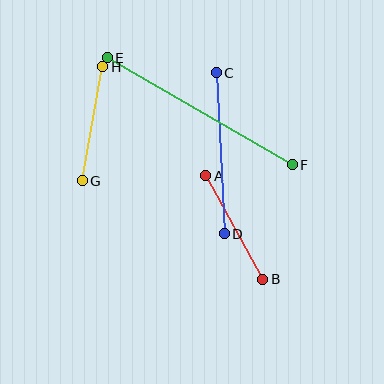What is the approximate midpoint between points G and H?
The midpoint is at approximately (93, 124) pixels.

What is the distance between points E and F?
The distance is approximately 214 pixels.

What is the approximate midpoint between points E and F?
The midpoint is at approximately (200, 111) pixels.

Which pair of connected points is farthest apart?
Points E and F are farthest apart.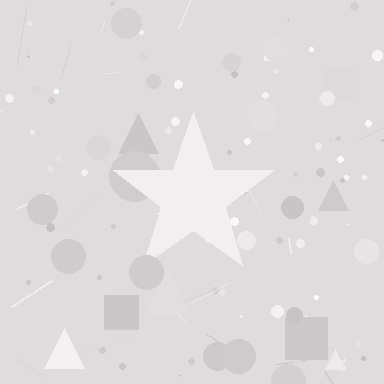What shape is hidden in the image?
A star is hidden in the image.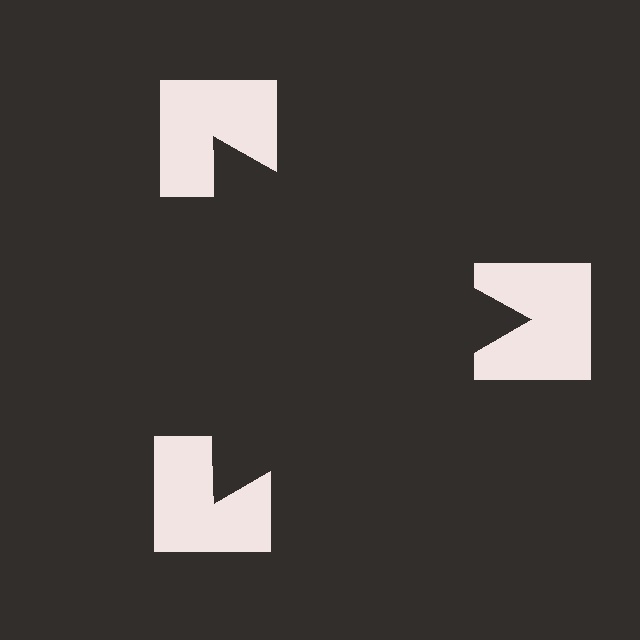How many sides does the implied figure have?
3 sides.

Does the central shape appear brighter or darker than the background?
It typically appears slightly darker than the background, even though no actual brightness change is drawn.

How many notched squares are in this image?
There are 3 — one at each vertex of the illusory triangle.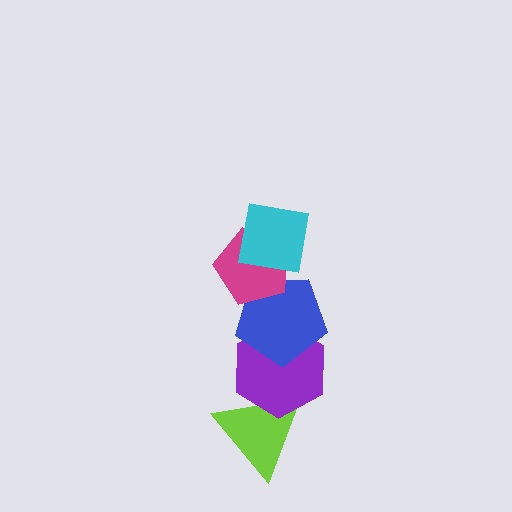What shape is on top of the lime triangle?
The purple hexagon is on top of the lime triangle.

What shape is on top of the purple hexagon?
The blue pentagon is on top of the purple hexagon.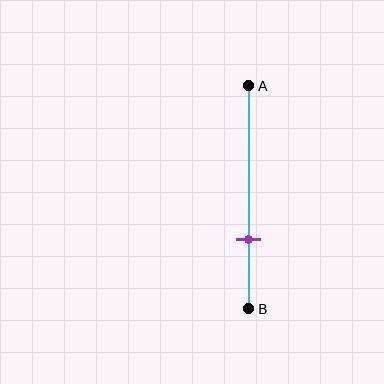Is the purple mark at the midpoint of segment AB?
No, the mark is at about 70% from A, not at the 50% midpoint.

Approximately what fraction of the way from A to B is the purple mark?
The purple mark is approximately 70% of the way from A to B.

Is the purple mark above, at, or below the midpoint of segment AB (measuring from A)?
The purple mark is below the midpoint of segment AB.